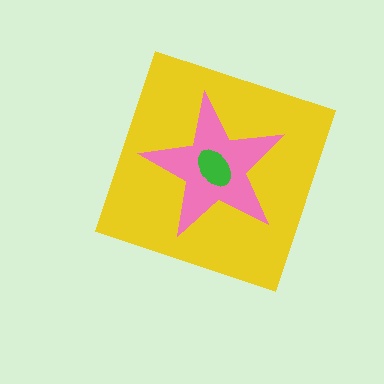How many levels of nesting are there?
3.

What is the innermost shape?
The green ellipse.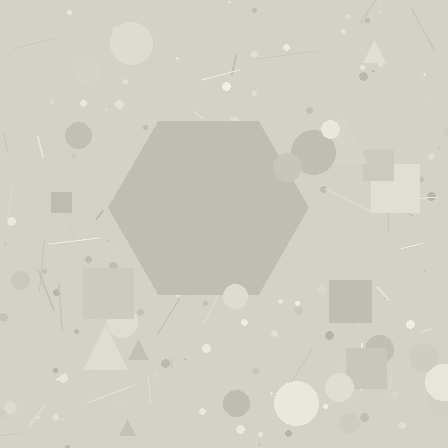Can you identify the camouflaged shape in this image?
The camouflaged shape is a hexagon.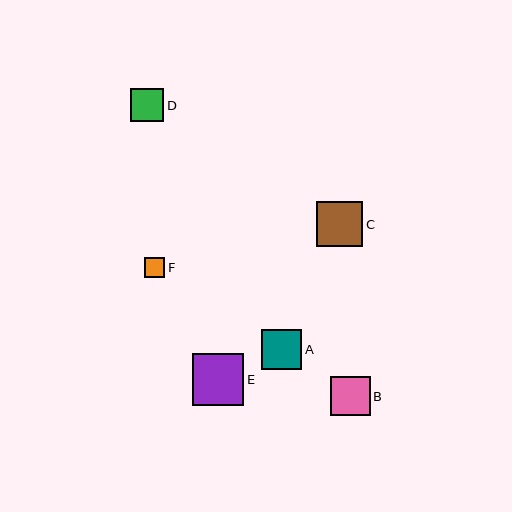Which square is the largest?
Square E is the largest with a size of approximately 52 pixels.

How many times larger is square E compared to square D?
Square E is approximately 1.6 times the size of square D.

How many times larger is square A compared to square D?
Square A is approximately 1.2 times the size of square D.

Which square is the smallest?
Square F is the smallest with a size of approximately 20 pixels.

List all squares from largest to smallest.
From largest to smallest: E, C, A, B, D, F.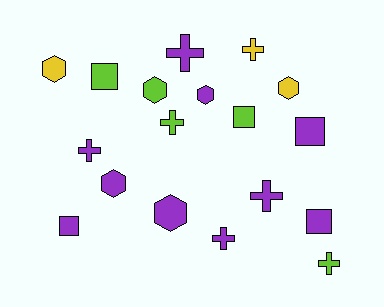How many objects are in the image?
There are 18 objects.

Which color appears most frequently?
Purple, with 10 objects.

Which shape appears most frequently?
Cross, with 7 objects.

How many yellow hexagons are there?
There are 2 yellow hexagons.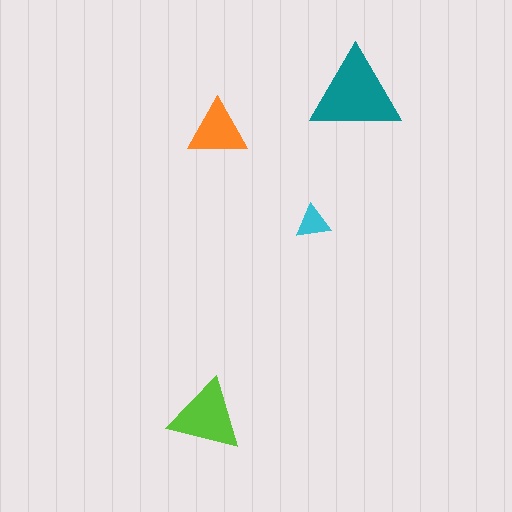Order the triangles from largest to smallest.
the teal one, the lime one, the orange one, the cyan one.